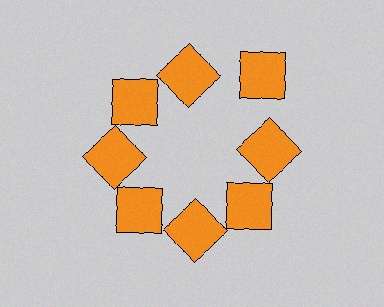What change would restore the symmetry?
The symmetry would be restored by moving it inward, back onto the ring so that all 8 squares sit at equal angles and equal distance from the center.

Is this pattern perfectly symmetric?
No. The 8 orange squares are arranged in a ring, but one element near the 2 o'clock position is pushed outward from the center, breaking the 8-fold rotational symmetry.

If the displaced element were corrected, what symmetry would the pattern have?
It would have 8-fold rotational symmetry — the pattern would map onto itself every 45 degrees.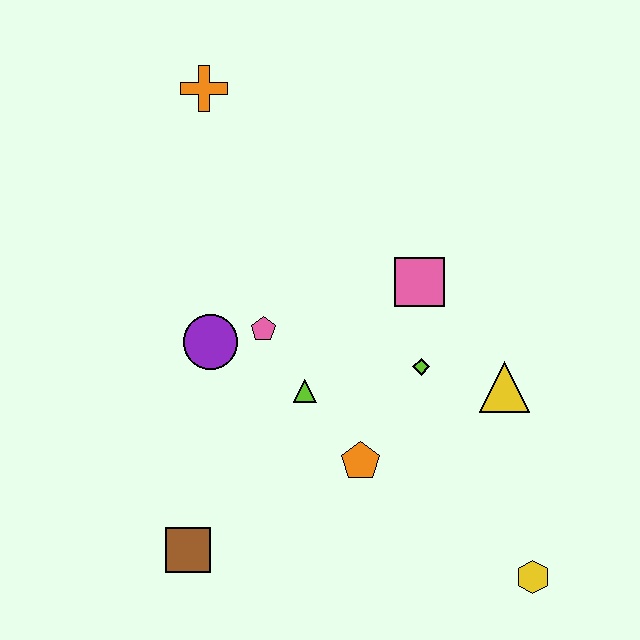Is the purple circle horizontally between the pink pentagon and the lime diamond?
No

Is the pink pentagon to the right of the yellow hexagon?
No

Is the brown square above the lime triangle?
No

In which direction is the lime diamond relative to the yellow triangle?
The lime diamond is to the left of the yellow triangle.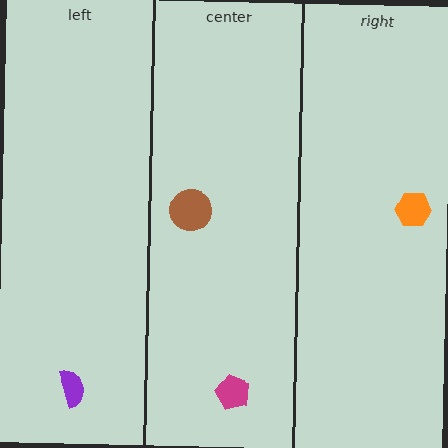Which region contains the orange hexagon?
The right region.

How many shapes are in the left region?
1.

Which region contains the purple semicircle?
The left region.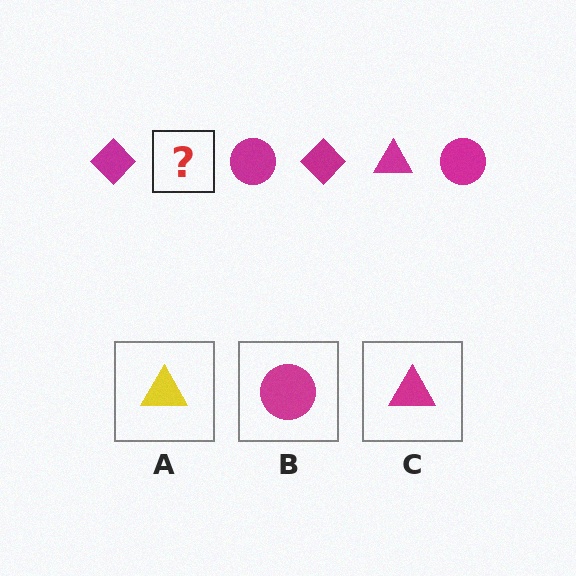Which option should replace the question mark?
Option C.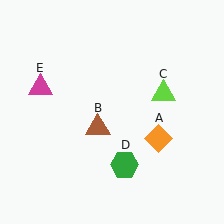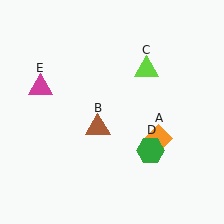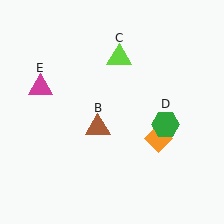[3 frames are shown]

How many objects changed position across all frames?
2 objects changed position: lime triangle (object C), green hexagon (object D).